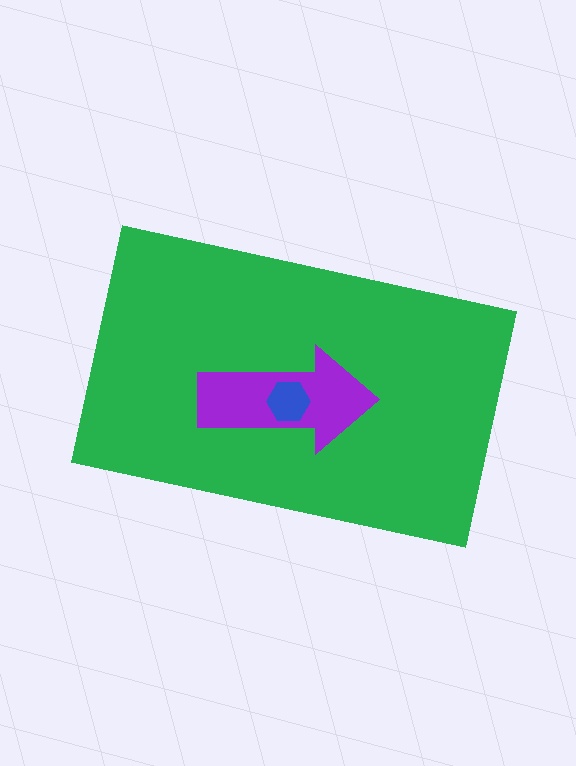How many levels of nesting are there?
3.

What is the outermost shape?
The green rectangle.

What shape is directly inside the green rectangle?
The purple arrow.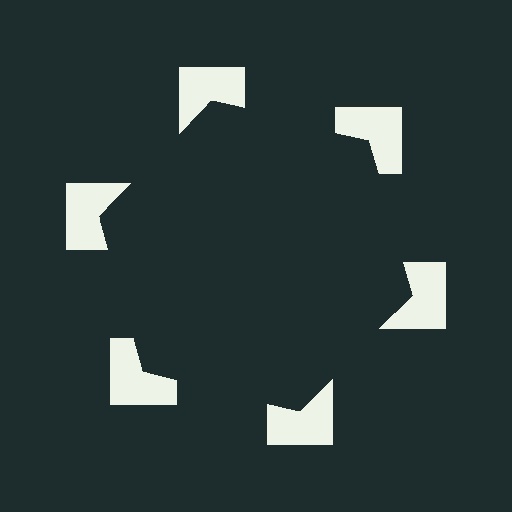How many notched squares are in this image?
There are 6 — one at each vertex of the illusory hexagon.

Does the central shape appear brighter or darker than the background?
It typically appears slightly darker than the background, even though no actual brightness change is drawn.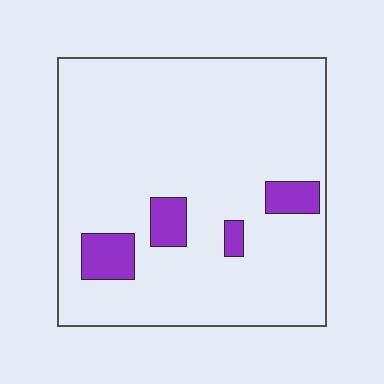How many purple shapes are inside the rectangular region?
4.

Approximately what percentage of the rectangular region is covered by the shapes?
Approximately 10%.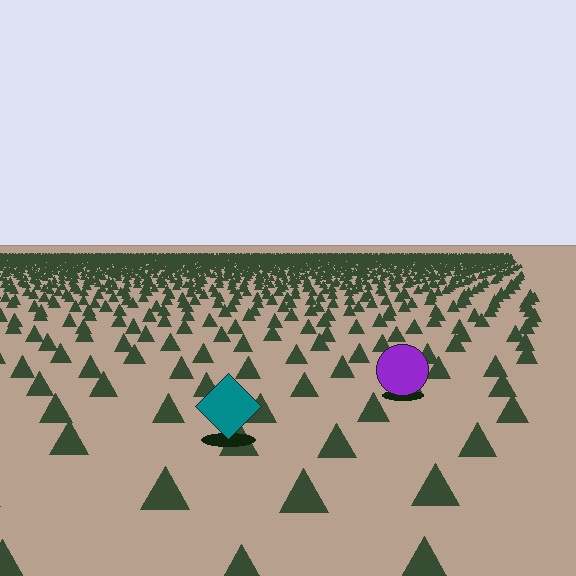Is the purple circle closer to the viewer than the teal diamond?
No. The teal diamond is closer — you can tell from the texture gradient: the ground texture is coarser near it.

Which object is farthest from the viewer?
The purple circle is farthest from the viewer. It appears smaller and the ground texture around it is denser.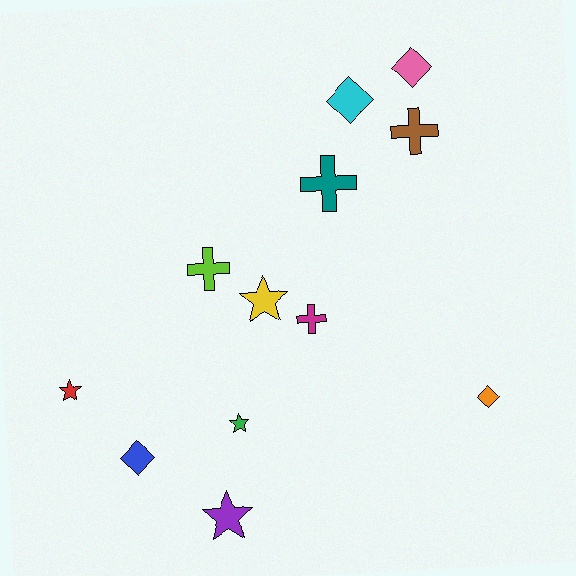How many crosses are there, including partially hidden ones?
There are 4 crosses.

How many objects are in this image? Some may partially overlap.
There are 12 objects.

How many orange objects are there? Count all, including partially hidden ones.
There is 1 orange object.